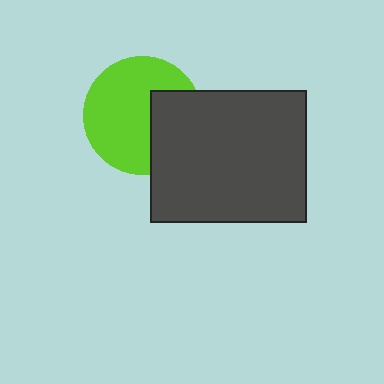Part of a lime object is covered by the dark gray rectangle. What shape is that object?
It is a circle.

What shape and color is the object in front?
The object in front is a dark gray rectangle.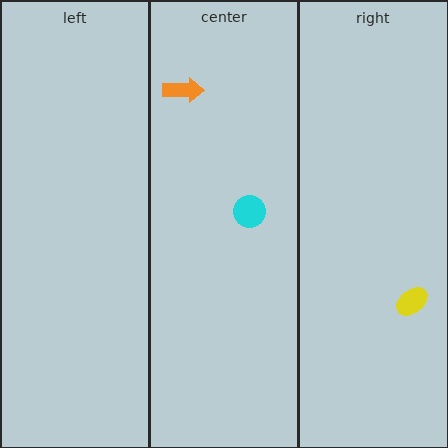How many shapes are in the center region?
2.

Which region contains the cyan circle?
The center region.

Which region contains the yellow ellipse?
The right region.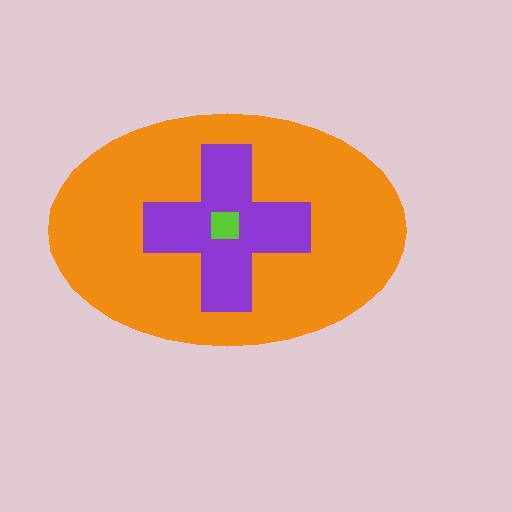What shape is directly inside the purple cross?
The lime square.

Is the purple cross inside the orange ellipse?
Yes.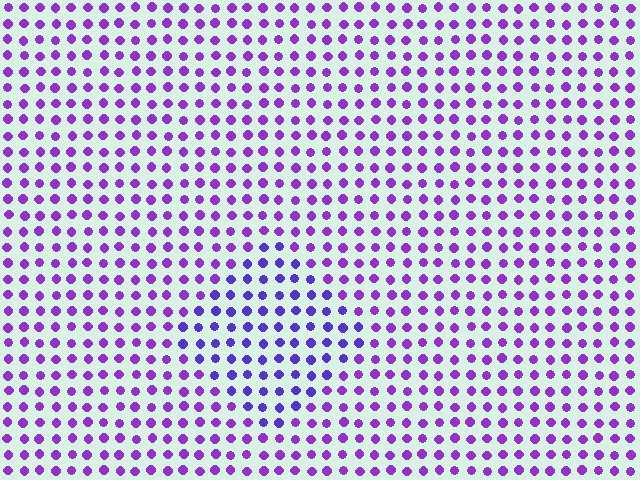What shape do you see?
I see a diamond.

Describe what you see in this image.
The image is filled with small purple elements in a uniform arrangement. A diamond-shaped region is visible where the elements are tinted to a slightly different hue, forming a subtle color boundary.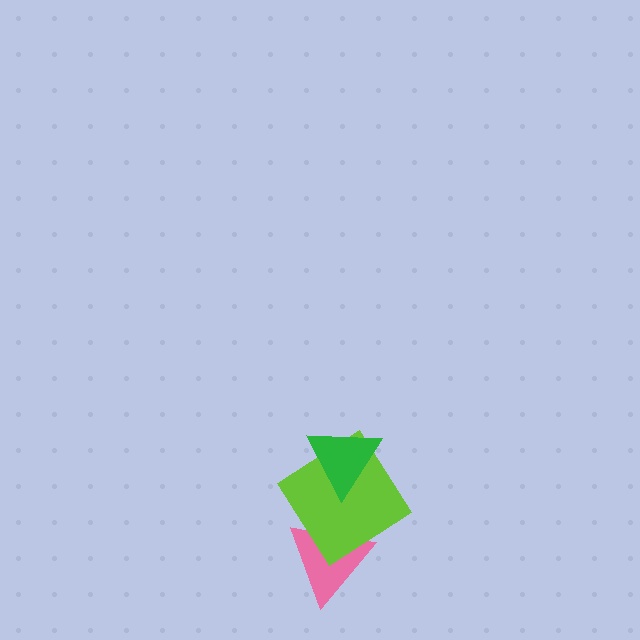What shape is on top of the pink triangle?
The lime diamond is on top of the pink triangle.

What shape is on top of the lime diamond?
The green triangle is on top of the lime diamond.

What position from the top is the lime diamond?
The lime diamond is 2nd from the top.